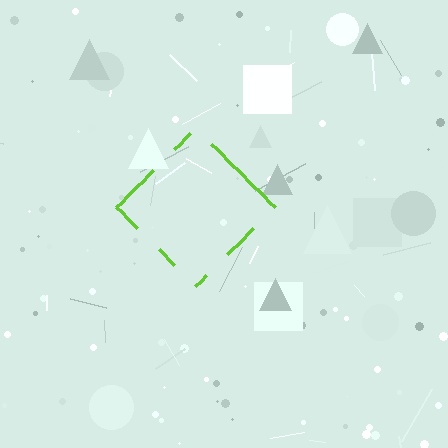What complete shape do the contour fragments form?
The contour fragments form a diamond.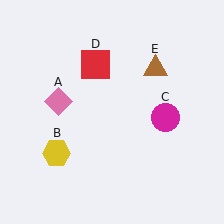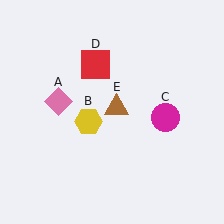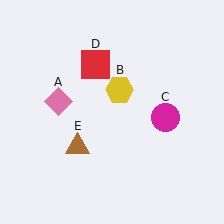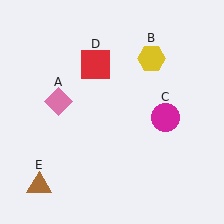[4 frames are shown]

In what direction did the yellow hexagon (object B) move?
The yellow hexagon (object B) moved up and to the right.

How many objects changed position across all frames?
2 objects changed position: yellow hexagon (object B), brown triangle (object E).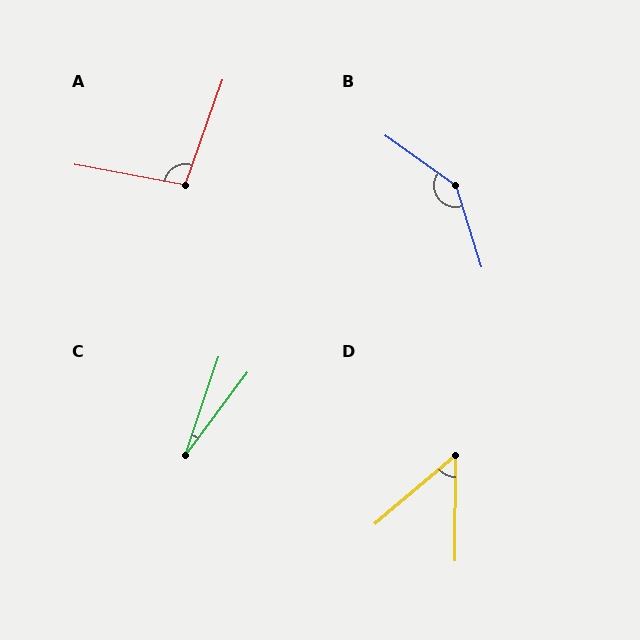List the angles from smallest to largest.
C (18°), D (49°), A (99°), B (143°).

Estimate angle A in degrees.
Approximately 99 degrees.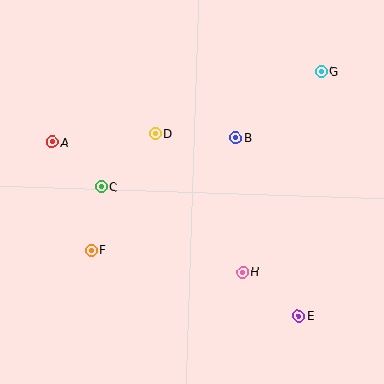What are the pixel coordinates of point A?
Point A is at (52, 142).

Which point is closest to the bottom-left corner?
Point F is closest to the bottom-left corner.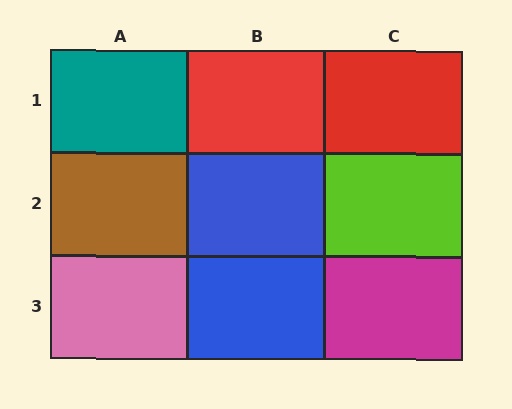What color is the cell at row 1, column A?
Teal.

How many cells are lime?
1 cell is lime.